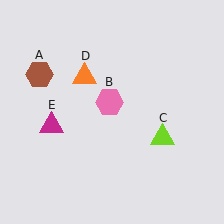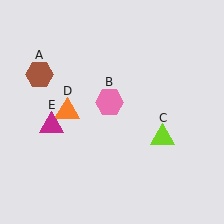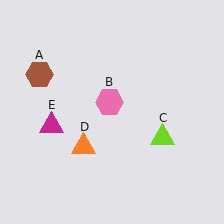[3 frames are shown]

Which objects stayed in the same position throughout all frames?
Brown hexagon (object A) and pink hexagon (object B) and lime triangle (object C) and magenta triangle (object E) remained stationary.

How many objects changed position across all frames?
1 object changed position: orange triangle (object D).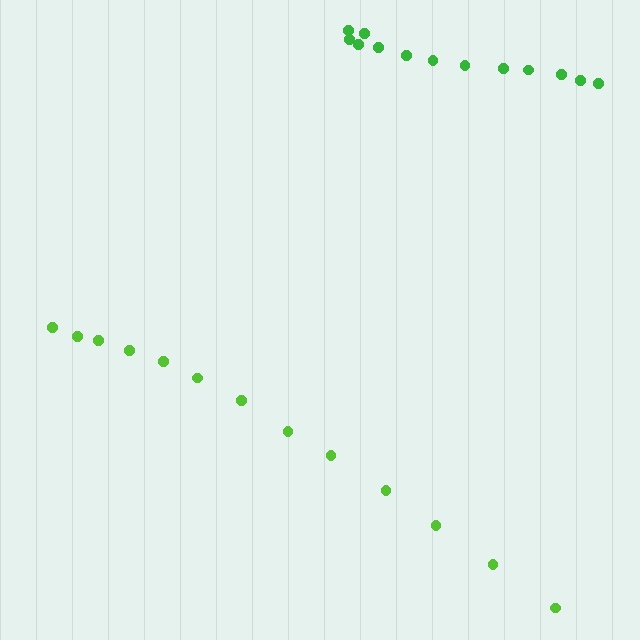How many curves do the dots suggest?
There are 2 distinct paths.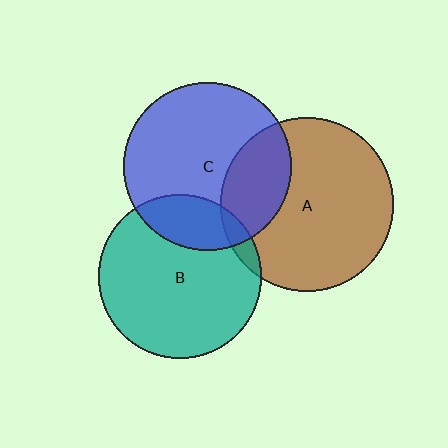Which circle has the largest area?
Circle A (brown).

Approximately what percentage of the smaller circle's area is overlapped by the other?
Approximately 20%.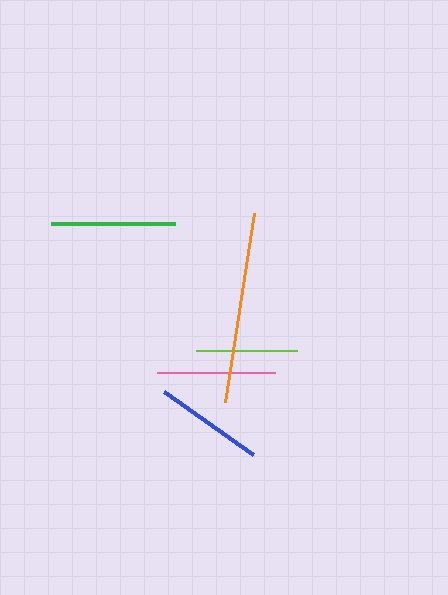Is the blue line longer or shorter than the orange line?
The orange line is longer than the blue line.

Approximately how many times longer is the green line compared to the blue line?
The green line is approximately 1.1 times the length of the blue line.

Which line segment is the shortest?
The lime line is the shortest at approximately 101 pixels.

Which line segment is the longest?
The orange line is the longest at approximately 192 pixels.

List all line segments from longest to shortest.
From longest to shortest: orange, green, pink, blue, lime.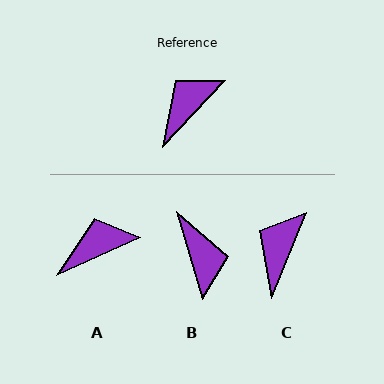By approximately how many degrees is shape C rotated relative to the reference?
Approximately 21 degrees counter-clockwise.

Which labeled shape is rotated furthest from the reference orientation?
B, about 120 degrees away.